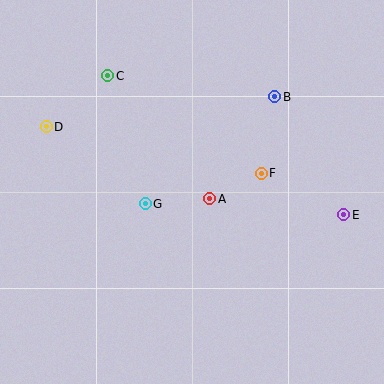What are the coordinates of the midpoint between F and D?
The midpoint between F and D is at (154, 150).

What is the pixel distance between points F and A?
The distance between F and A is 58 pixels.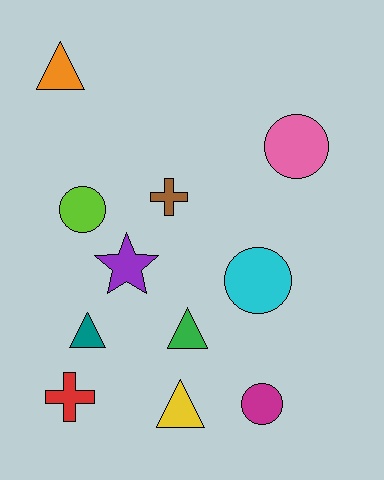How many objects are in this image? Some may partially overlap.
There are 11 objects.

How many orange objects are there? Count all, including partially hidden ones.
There is 1 orange object.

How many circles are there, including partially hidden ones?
There are 4 circles.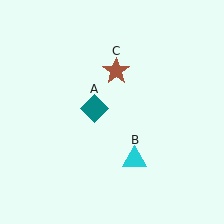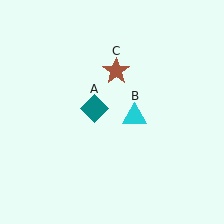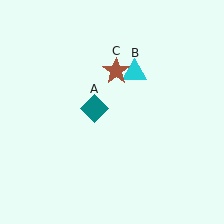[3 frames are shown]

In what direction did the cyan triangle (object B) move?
The cyan triangle (object B) moved up.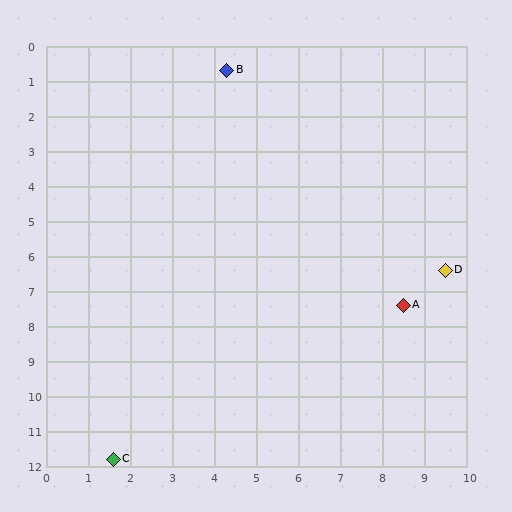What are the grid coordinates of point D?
Point D is at approximately (9.5, 6.4).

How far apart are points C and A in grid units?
Points C and A are about 8.2 grid units apart.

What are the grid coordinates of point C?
Point C is at approximately (1.6, 11.8).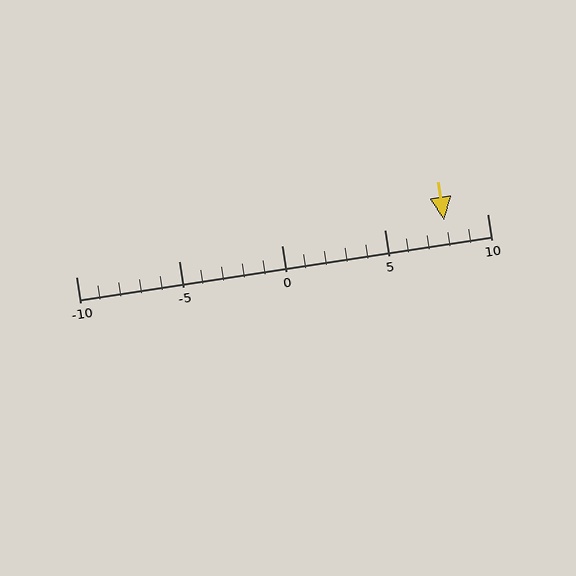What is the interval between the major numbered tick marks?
The major tick marks are spaced 5 units apart.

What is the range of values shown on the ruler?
The ruler shows values from -10 to 10.